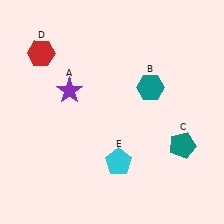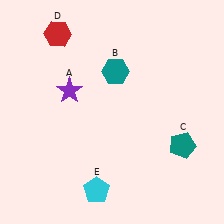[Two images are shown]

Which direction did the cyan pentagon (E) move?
The cyan pentagon (E) moved down.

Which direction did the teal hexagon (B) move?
The teal hexagon (B) moved left.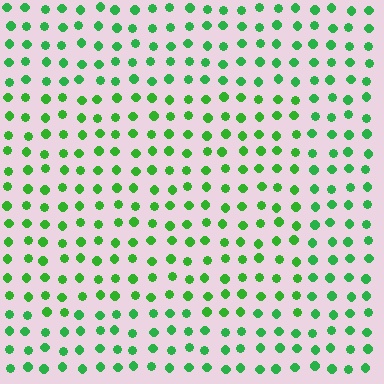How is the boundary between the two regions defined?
The boundary is defined purely by a slight shift in hue (about 17 degrees). Spacing, size, and orientation are identical on both sides.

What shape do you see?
I see a rectangle.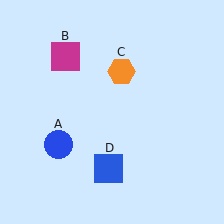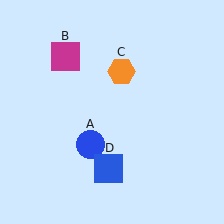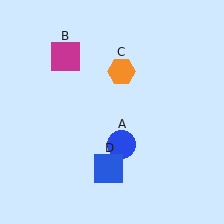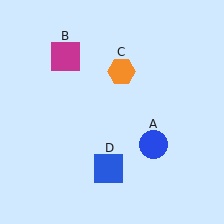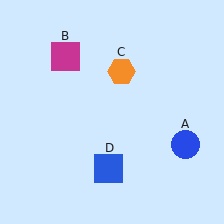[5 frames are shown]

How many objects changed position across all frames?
1 object changed position: blue circle (object A).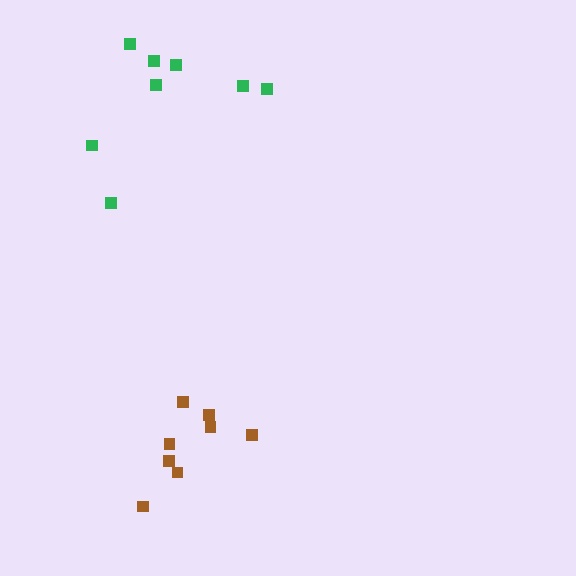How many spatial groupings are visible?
There are 2 spatial groupings.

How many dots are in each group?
Group 1: 8 dots, Group 2: 8 dots (16 total).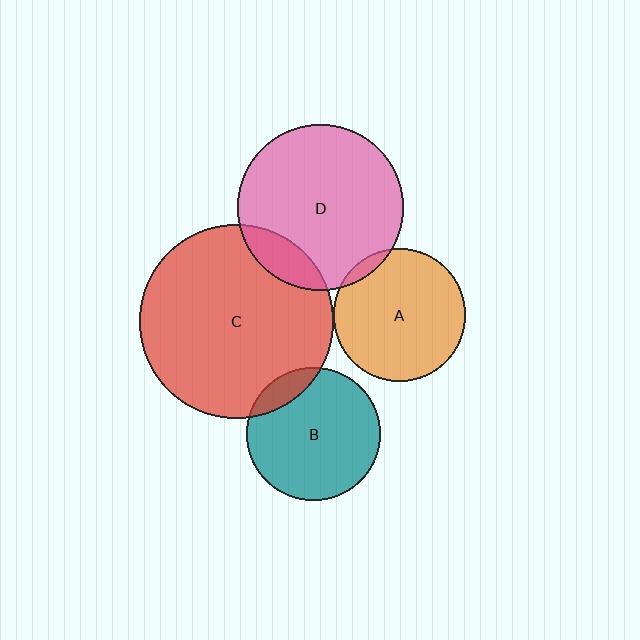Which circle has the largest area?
Circle C (red).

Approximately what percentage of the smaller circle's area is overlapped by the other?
Approximately 15%.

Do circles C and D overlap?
Yes.